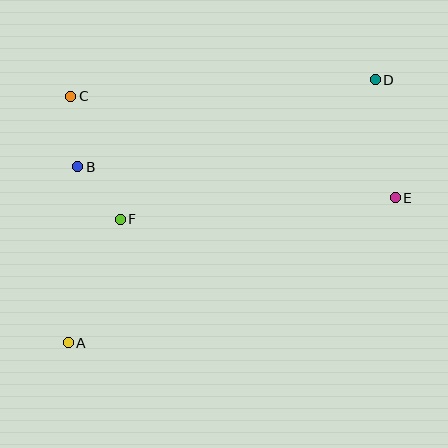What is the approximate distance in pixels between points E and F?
The distance between E and F is approximately 276 pixels.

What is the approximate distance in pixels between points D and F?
The distance between D and F is approximately 291 pixels.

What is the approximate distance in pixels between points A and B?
The distance between A and B is approximately 176 pixels.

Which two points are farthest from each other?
Points A and D are farthest from each other.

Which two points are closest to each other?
Points B and F are closest to each other.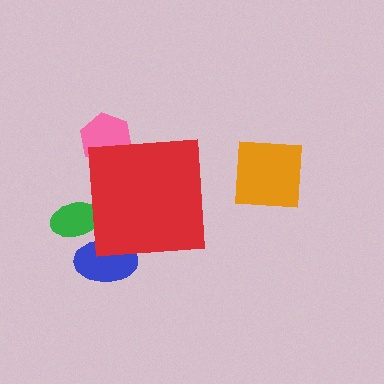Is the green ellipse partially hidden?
Yes, the green ellipse is partially hidden behind the red square.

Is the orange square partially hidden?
No, the orange square is fully visible.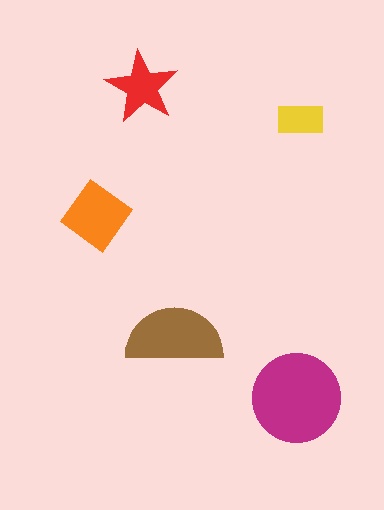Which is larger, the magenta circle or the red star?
The magenta circle.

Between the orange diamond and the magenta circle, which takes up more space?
The magenta circle.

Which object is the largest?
The magenta circle.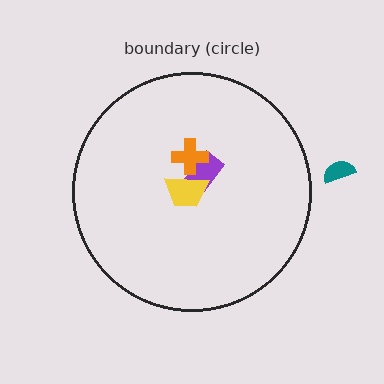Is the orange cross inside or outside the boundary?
Inside.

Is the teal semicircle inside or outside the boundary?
Outside.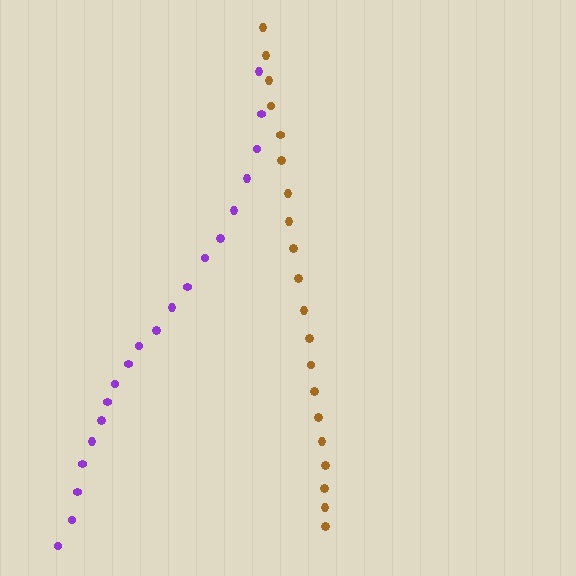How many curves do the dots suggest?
There are 2 distinct paths.